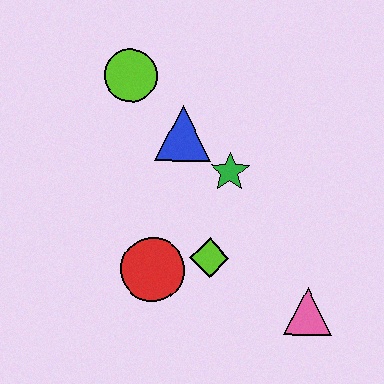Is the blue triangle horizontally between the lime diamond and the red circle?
Yes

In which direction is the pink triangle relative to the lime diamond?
The pink triangle is to the right of the lime diamond.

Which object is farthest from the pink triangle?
The lime circle is farthest from the pink triangle.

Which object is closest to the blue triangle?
The green star is closest to the blue triangle.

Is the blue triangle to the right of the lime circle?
Yes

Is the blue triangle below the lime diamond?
No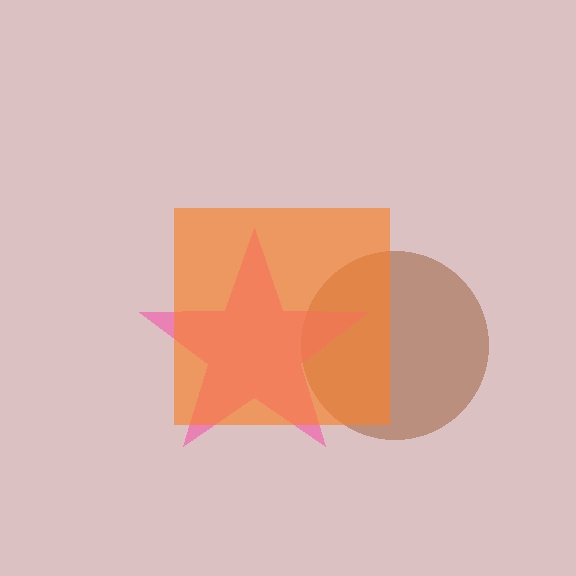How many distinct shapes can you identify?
There are 3 distinct shapes: a brown circle, a pink star, an orange square.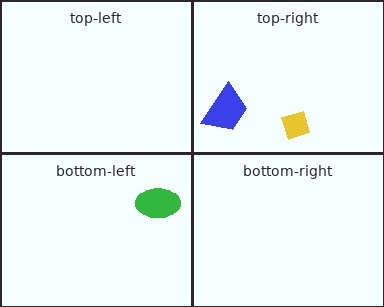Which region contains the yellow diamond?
The top-right region.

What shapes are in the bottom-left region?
The green ellipse.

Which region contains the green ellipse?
The bottom-left region.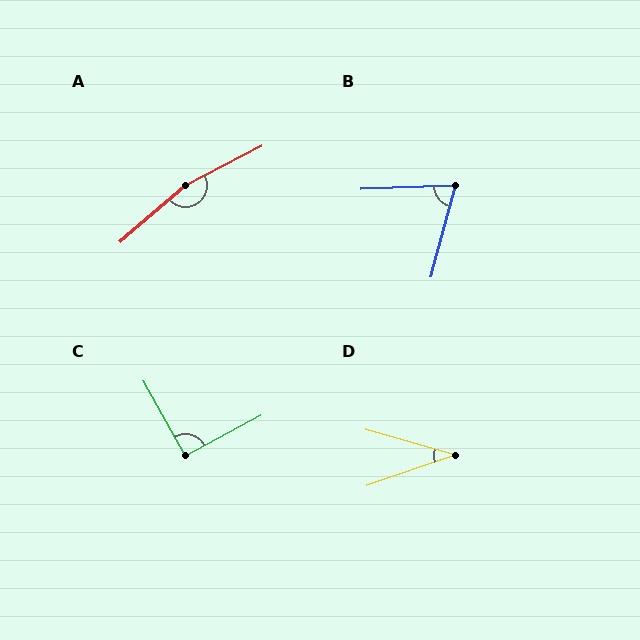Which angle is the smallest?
D, at approximately 35 degrees.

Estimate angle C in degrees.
Approximately 91 degrees.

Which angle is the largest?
A, at approximately 167 degrees.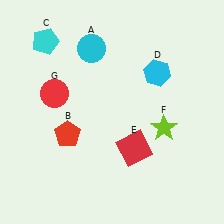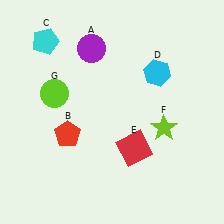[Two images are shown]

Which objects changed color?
A changed from cyan to purple. G changed from red to lime.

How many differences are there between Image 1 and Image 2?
There are 2 differences between the two images.